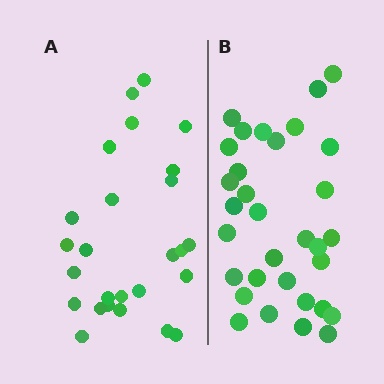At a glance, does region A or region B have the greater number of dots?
Region B (the right region) has more dots.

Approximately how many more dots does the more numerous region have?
Region B has about 6 more dots than region A.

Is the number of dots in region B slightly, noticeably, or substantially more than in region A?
Region B has only slightly more — the two regions are fairly close. The ratio is roughly 1.2 to 1.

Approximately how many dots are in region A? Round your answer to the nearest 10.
About 30 dots. (The exact count is 26, which rounds to 30.)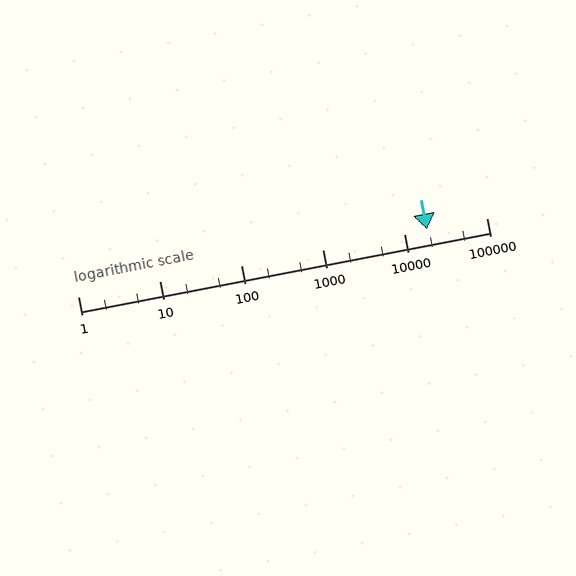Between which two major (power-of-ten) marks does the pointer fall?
The pointer is between 10000 and 100000.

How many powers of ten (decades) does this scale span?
The scale spans 5 decades, from 1 to 100000.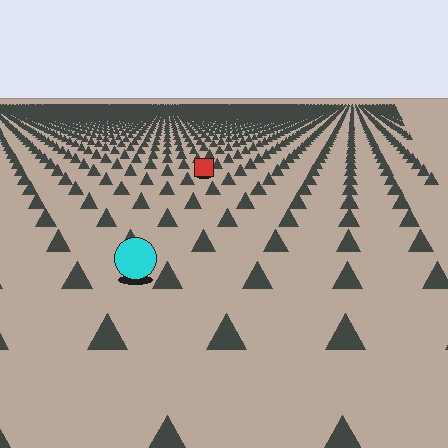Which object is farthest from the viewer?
The red square is farthest from the viewer. It appears smaller and the ground texture around it is denser.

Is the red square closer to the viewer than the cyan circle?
No. The cyan circle is closer — you can tell from the texture gradient: the ground texture is coarser near it.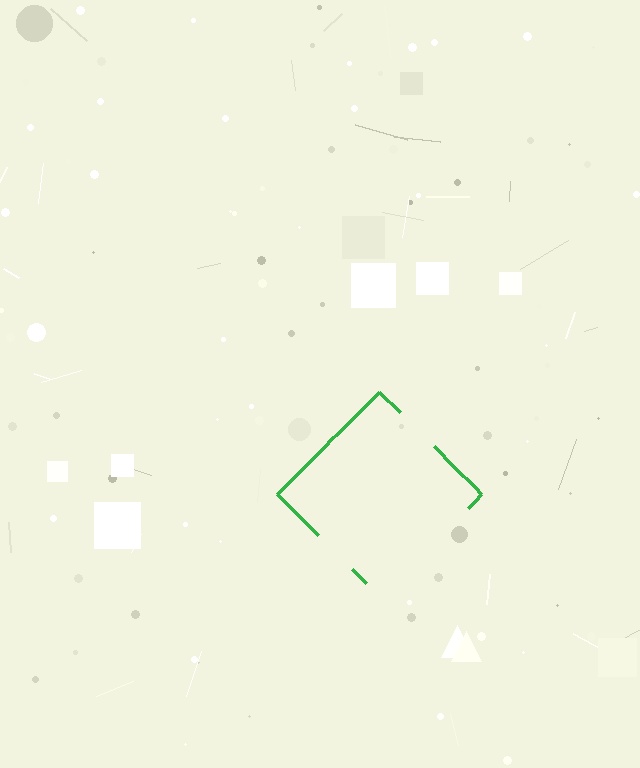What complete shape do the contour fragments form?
The contour fragments form a diamond.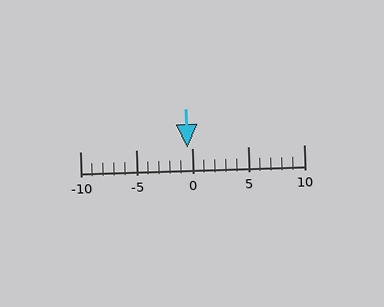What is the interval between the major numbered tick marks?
The major tick marks are spaced 5 units apart.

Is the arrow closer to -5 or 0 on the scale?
The arrow is closer to 0.